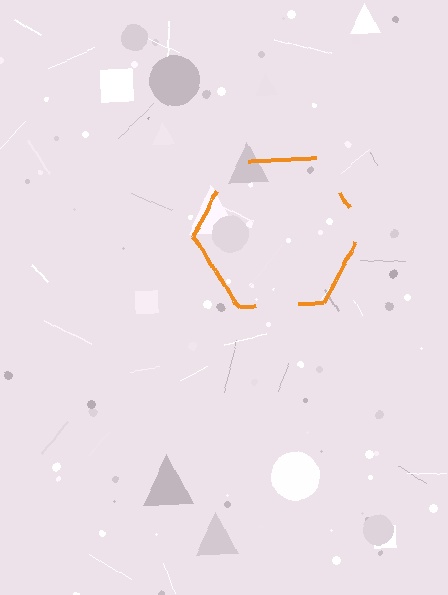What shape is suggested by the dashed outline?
The dashed outline suggests a hexagon.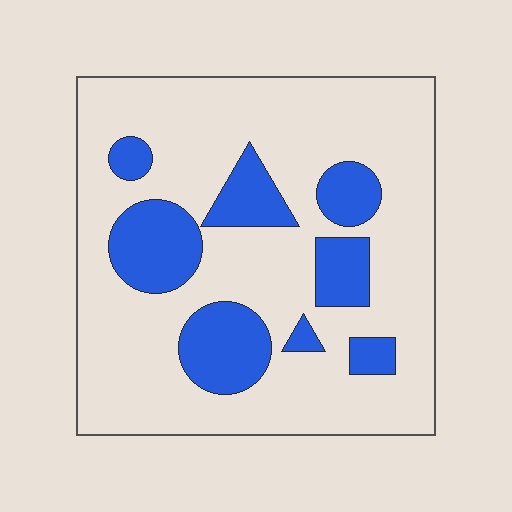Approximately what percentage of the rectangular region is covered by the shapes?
Approximately 25%.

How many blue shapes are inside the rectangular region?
8.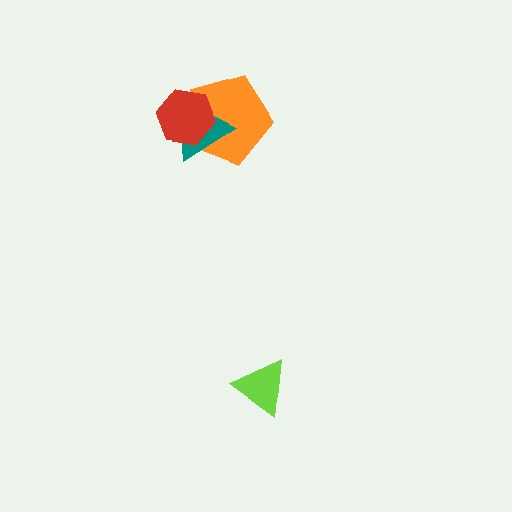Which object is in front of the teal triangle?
The red hexagon is in front of the teal triangle.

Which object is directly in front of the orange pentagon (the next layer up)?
The teal triangle is directly in front of the orange pentagon.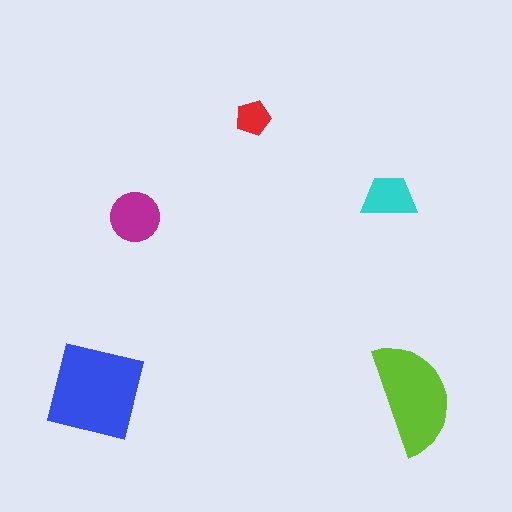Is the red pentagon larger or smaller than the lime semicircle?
Smaller.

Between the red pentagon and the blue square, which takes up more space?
The blue square.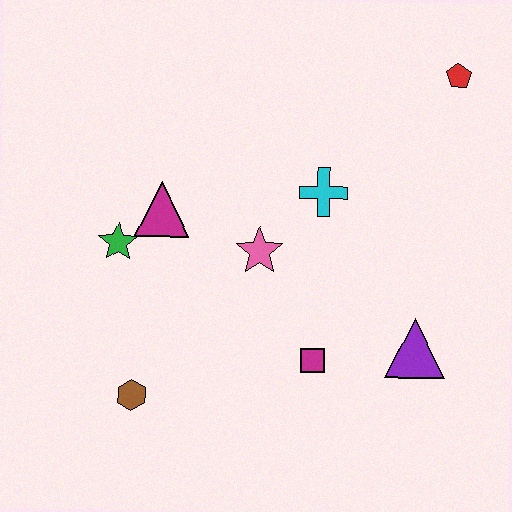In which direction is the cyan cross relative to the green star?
The cyan cross is to the right of the green star.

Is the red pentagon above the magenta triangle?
Yes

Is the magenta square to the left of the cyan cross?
Yes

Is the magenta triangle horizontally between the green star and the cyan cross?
Yes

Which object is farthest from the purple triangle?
The green star is farthest from the purple triangle.